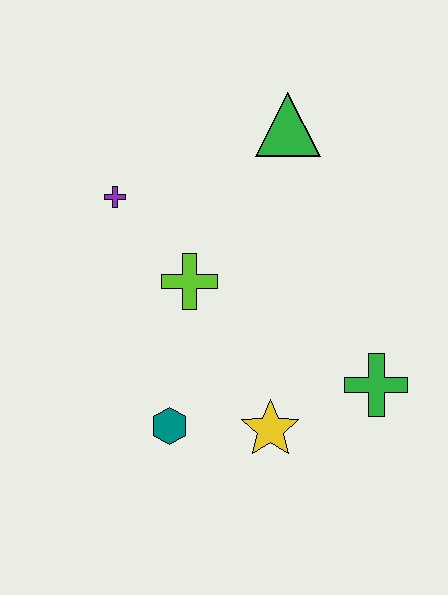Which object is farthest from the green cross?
The purple cross is farthest from the green cross.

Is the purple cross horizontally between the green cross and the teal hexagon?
No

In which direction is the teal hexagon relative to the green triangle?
The teal hexagon is below the green triangle.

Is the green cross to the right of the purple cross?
Yes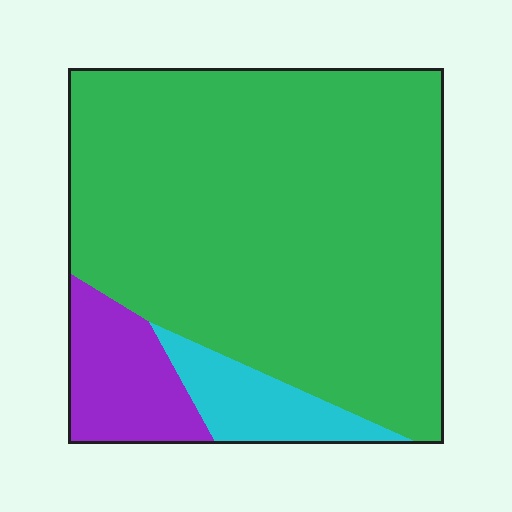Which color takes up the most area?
Green, at roughly 80%.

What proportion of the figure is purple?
Purple covers 11% of the figure.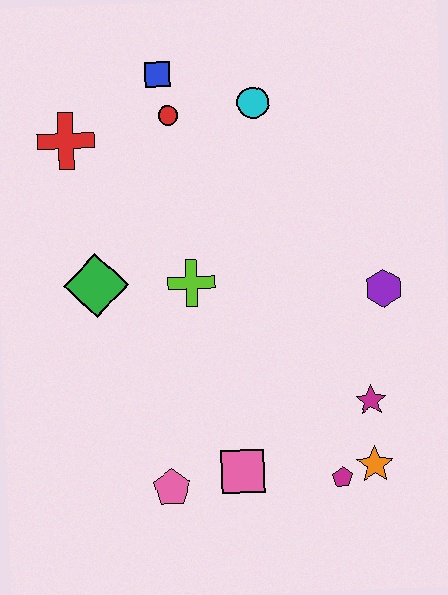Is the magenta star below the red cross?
Yes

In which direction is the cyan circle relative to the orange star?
The cyan circle is above the orange star.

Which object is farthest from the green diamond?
The orange star is farthest from the green diamond.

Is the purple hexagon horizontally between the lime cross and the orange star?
No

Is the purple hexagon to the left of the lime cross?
No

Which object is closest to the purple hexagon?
The magenta star is closest to the purple hexagon.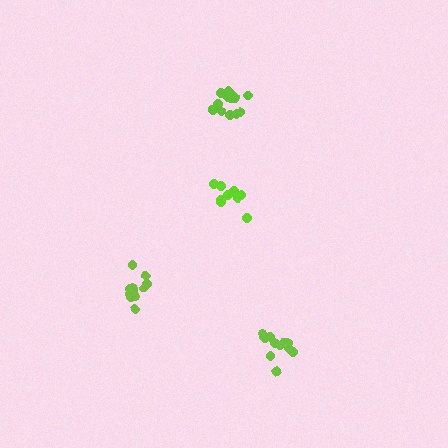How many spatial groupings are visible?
There are 4 spatial groupings.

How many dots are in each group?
Group 1: 13 dots, Group 2: 11 dots, Group 3: 14 dots, Group 4: 9 dots (47 total).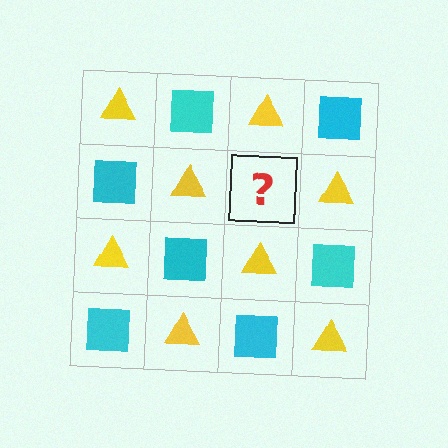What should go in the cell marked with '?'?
The missing cell should contain a cyan square.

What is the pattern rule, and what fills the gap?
The rule is that it alternates yellow triangle and cyan square in a checkerboard pattern. The gap should be filled with a cyan square.